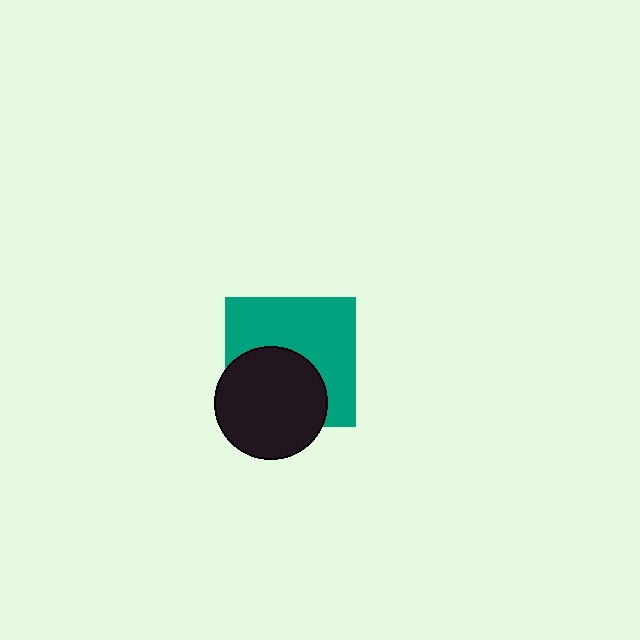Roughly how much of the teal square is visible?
About half of it is visible (roughly 57%).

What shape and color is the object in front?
The object in front is a black circle.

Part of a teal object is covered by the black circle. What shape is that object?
It is a square.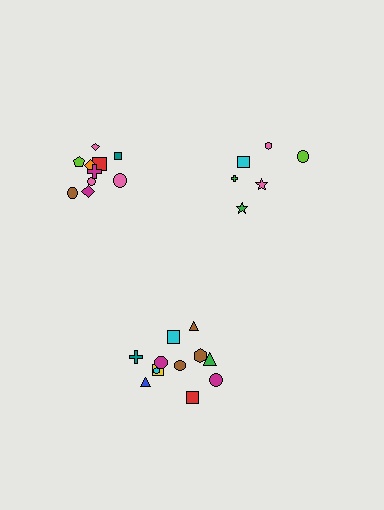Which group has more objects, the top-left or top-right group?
The top-left group.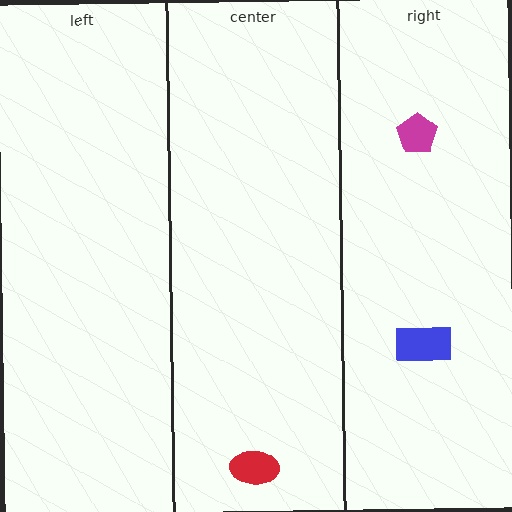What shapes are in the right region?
The magenta pentagon, the blue rectangle.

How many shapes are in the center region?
1.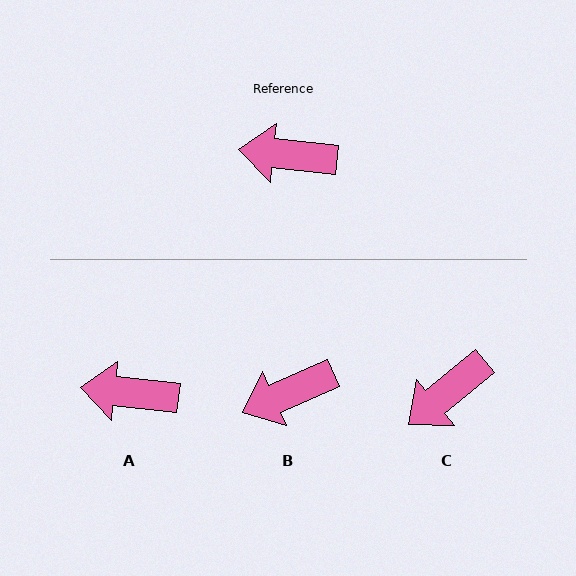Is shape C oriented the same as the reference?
No, it is off by about 46 degrees.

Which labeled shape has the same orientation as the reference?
A.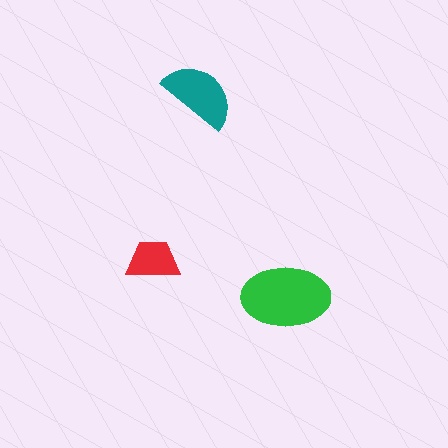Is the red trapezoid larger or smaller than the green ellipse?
Smaller.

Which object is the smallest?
The red trapezoid.